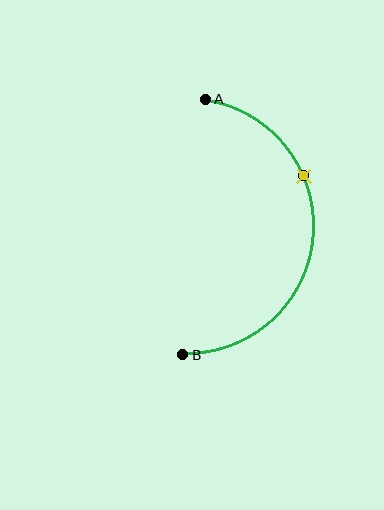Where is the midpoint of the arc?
The arc midpoint is the point on the curve farthest from the straight line joining A and B. It sits to the right of that line.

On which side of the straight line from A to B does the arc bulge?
The arc bulges to the right of the straight line connecting A and B.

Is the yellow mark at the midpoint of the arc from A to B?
No. The yellow mark lies on the arc but is closer to endpoint A. The arc midpoint would be at the point on the curve equidistant along the arc from both A and B.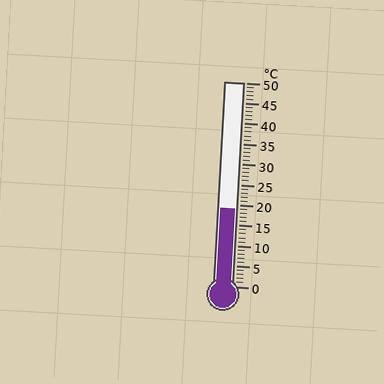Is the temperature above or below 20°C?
The temperature is below 20°C.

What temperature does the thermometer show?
The thermometer shows approximately 19°C.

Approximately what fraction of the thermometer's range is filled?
The thermometer is filled to approximately 40% of its range.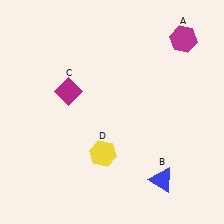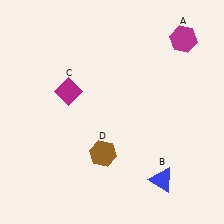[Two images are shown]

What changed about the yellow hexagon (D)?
In Image 1, D is yellow. In Image 2, it changed to brown.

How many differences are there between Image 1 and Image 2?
There is 1 difference between the two images.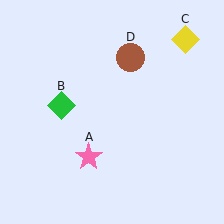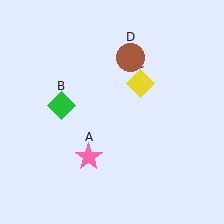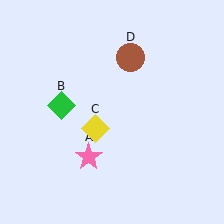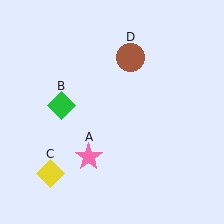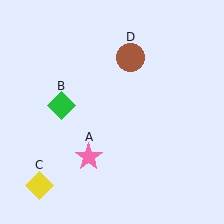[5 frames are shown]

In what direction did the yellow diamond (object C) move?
The yellow diamond (object C) moved down and to the left.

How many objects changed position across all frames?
1 object changed position: yellow diamond (object C).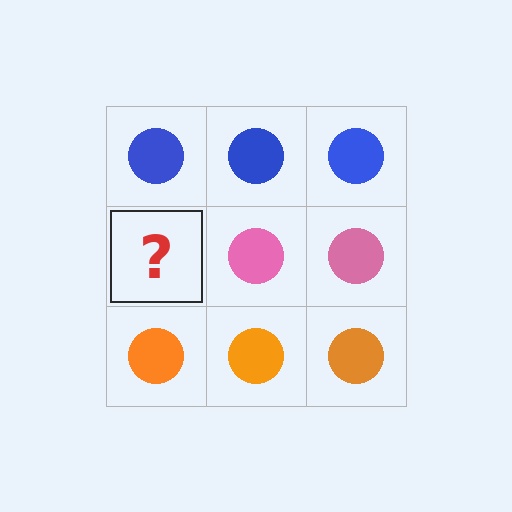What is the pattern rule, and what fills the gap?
The rule is that each row has a consistent color. The gap should be filled with a pink circle.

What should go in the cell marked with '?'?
The missing cell should contain a pink circle.